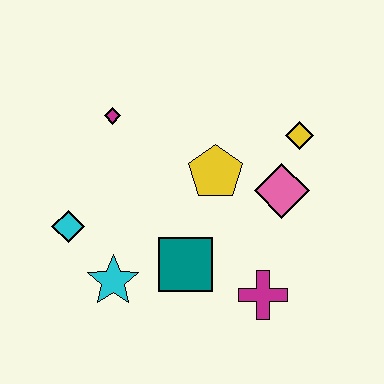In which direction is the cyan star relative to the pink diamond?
The cyan star is to the left of the pink diamond.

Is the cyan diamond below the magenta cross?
No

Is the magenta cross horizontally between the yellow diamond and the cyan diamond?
Yes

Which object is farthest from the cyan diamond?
The yellow diamond is farthest from the cyan diamond.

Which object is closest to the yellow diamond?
The pink diamond is closest to the yellow diamond.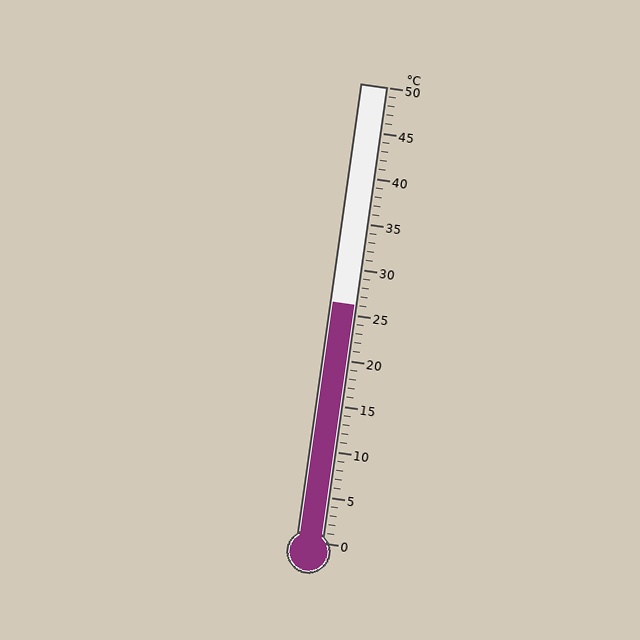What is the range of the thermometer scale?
The thermometer scale ranges from 0°C to 50°C.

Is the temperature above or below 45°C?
The temperature is below 45°C.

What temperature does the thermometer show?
The thermometer shows approximately 26°C.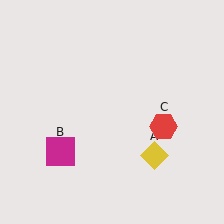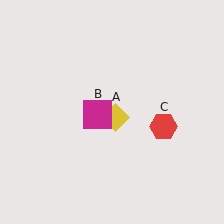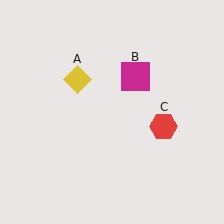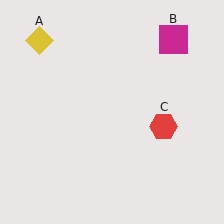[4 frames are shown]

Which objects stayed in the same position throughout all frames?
Red hexagon (object C) remained stationary.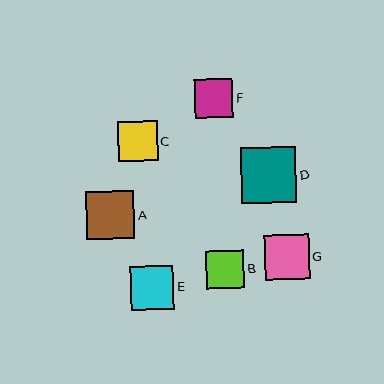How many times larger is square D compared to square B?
Square D is approximately 1.5 times the size of square B.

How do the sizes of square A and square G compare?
Square A and square G are approximately the same size.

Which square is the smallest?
Square B is the smallest with a size of approximately 38 pixels.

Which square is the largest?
Square D is the largest with a size of approximately 56 pixels.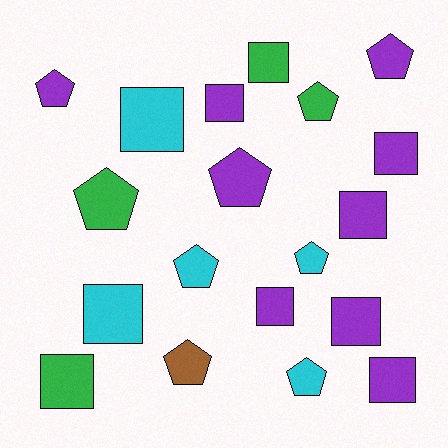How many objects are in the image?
There are 19 objects.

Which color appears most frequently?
Purple, with 9 objects.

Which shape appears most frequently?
Square, with 10 objects.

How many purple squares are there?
There are 6 purple squares.